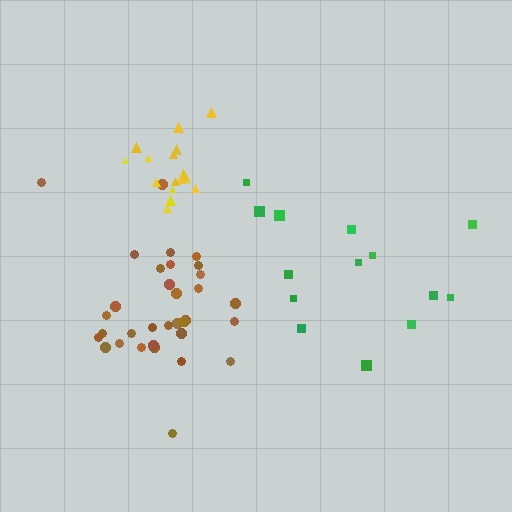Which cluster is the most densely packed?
Yellow.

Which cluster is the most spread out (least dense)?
Green.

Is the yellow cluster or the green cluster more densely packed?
Yellow.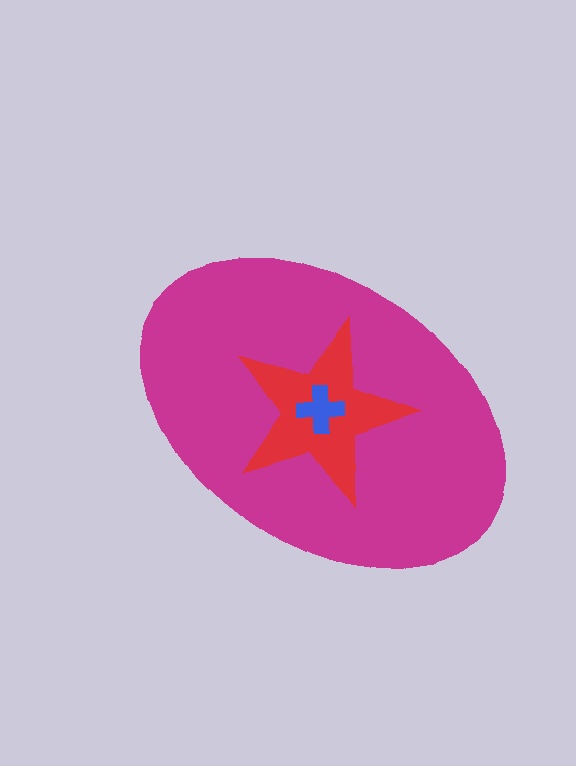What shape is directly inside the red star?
The blue cross.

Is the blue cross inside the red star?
Yes.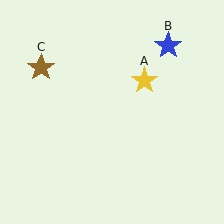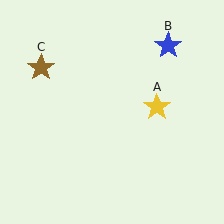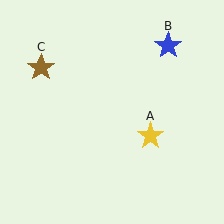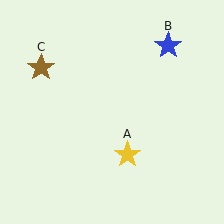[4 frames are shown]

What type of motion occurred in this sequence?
The yellow star (object A) rotated clockwise around the center of the scene.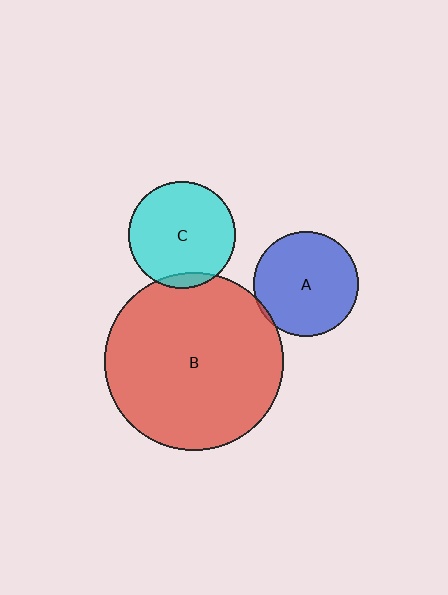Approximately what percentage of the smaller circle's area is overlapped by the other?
Approximately 5%.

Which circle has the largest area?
Circle B (red).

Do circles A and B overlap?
Yes.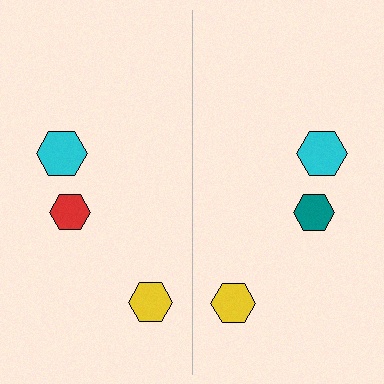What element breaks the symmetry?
The teal hexagon on the right side breaks the symmetry — its mirror counterpart is red.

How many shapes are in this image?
There are 6 shapes in this image.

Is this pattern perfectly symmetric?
No, the pattern is not perfectly symmetric. The teal hexagon on the right side breaks the symmetry — its mirror counterpart is red.